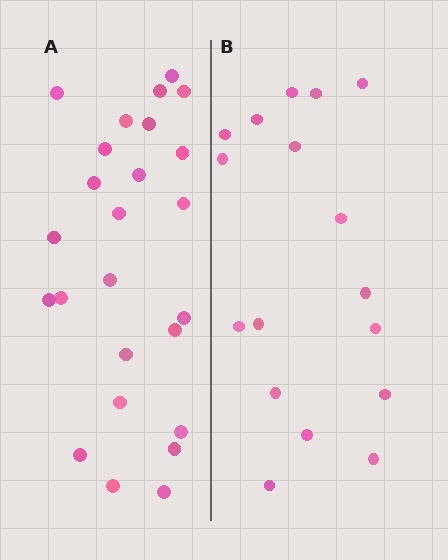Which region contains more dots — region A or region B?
Region A (the left region) has more dots.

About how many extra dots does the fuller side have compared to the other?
Region A has roughly 8 or so more dots than region B.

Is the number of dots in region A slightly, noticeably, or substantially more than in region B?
Region A has substantially more. The ratio is roughly 1.5 to 1.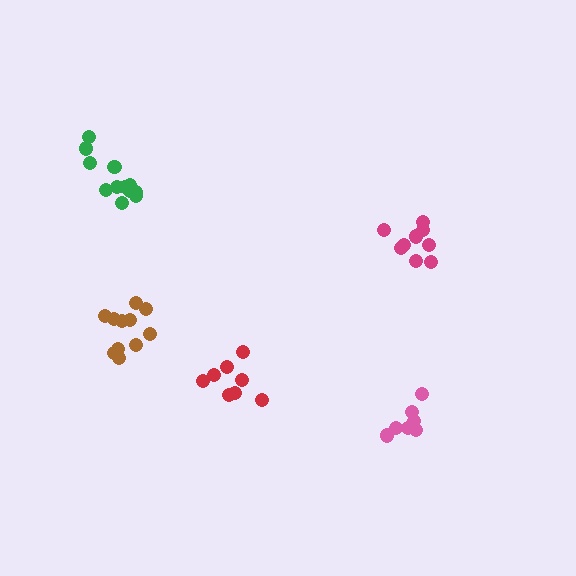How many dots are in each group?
Group 1: 7 dots, Group 2: 11 dots, Group 3: 8 dots, Group 4: 12 dots, Group 5: 10 dots (48 total).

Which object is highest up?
The green cluster is topmost.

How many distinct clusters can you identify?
There are 5 distinct clusters.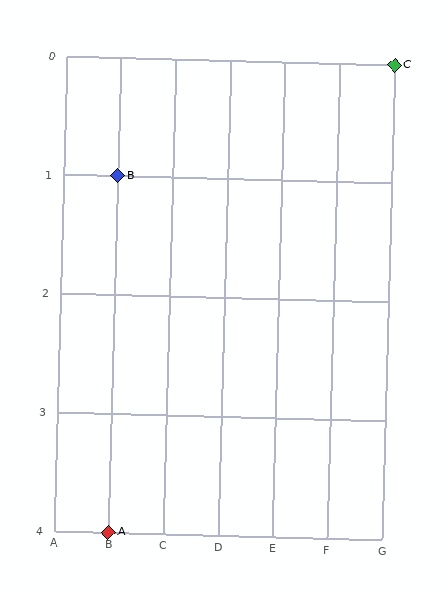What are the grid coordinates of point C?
Point C is at grid coordinates (G, 0).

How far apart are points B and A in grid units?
Points B and A are 3 rows apart.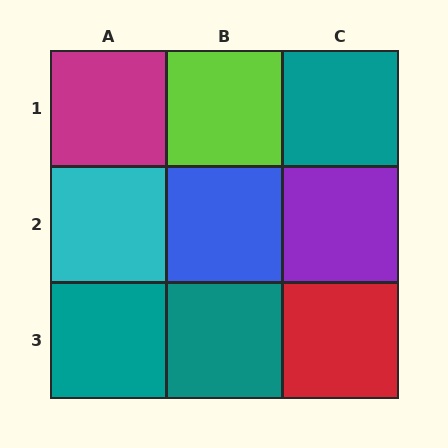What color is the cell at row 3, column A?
Teal.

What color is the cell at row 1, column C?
Teal.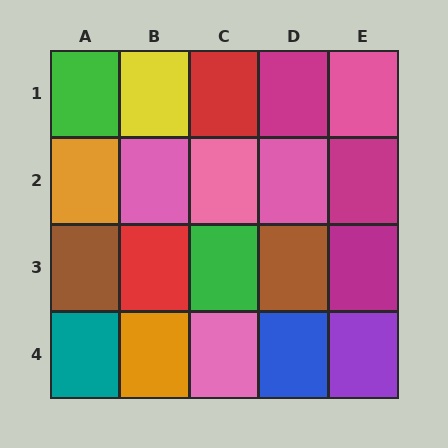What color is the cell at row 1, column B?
Yellow.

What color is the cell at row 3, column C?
Green.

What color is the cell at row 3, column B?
Red.